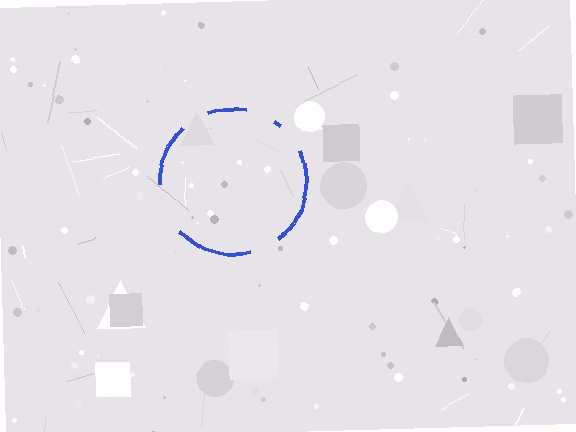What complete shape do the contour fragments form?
The contour fragments form a circle.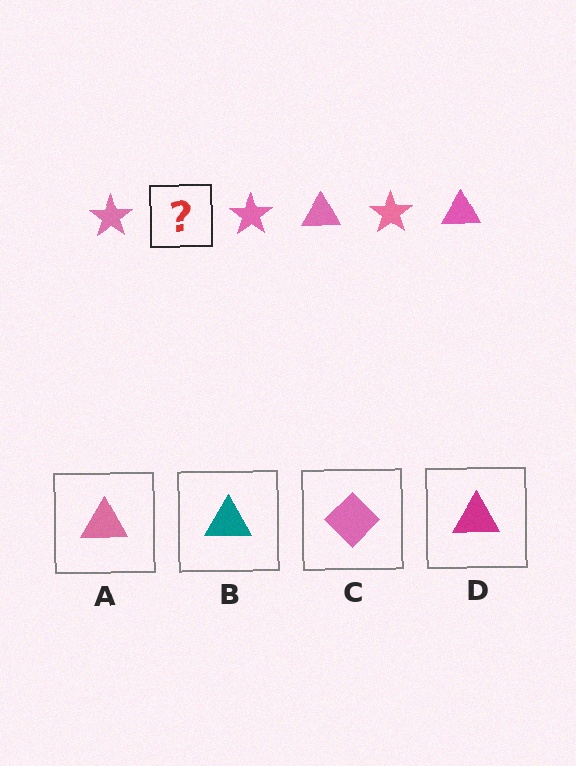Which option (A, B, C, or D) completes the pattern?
A.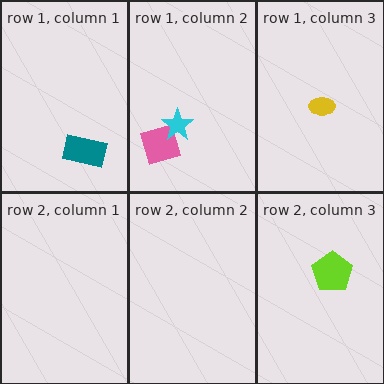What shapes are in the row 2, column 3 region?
The lime pentagon.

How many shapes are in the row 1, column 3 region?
1.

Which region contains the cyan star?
The row 1, column 2 region.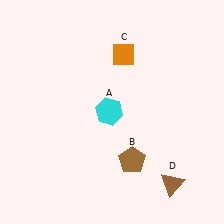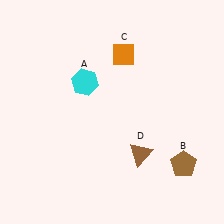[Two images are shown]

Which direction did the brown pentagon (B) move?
The brown pentagon (B) moved right.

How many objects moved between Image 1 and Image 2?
3 objects moved between the two images.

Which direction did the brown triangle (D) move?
The brown triangle (D) moved left.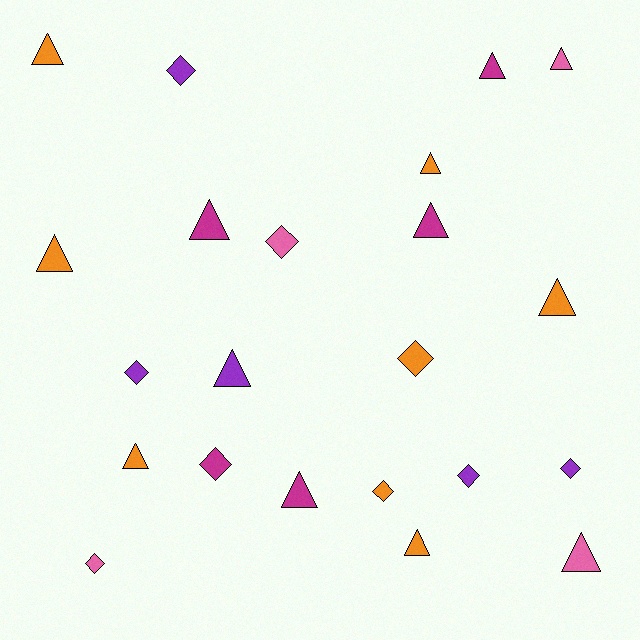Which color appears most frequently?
Orange, with 8 objects.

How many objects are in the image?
There are 22 objects.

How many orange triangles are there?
There are 6 orange triangles.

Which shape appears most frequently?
Triangle, with 13 objects.